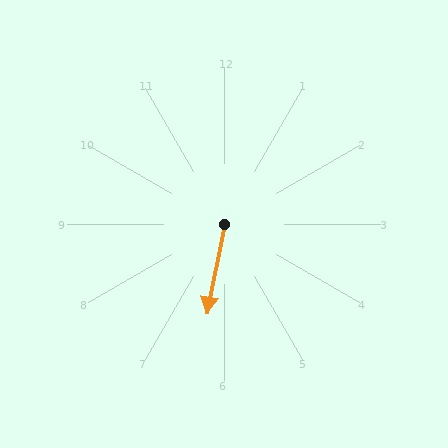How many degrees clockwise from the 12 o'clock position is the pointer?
Approximately 191 degrees.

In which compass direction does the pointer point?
South.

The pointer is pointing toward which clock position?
Roughly 6 o'clock.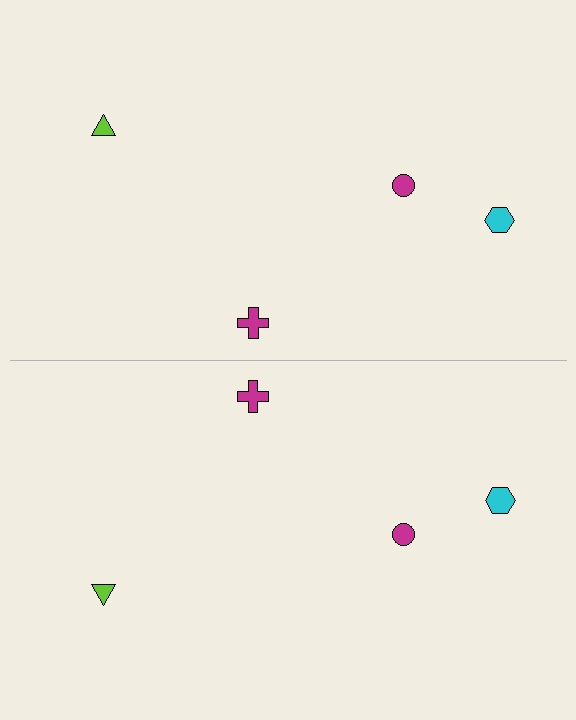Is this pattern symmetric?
Yes, this pattern has bilateral (reflection) symmetry.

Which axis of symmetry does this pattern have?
The pattern has a horizontal axis of symmetry running through the center of the image.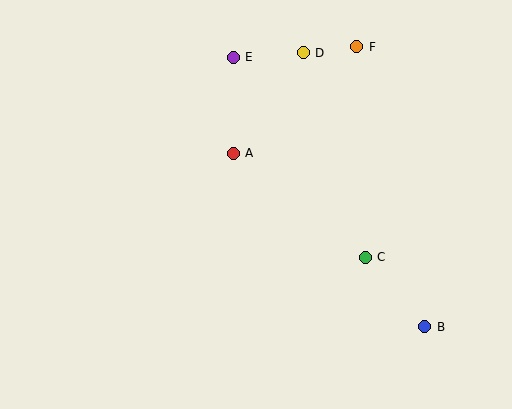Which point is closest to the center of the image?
Point A at (233, 153) is closest to the center.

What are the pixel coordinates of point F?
Point F is at (357, 47).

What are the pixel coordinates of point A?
Point A is at (233, 153).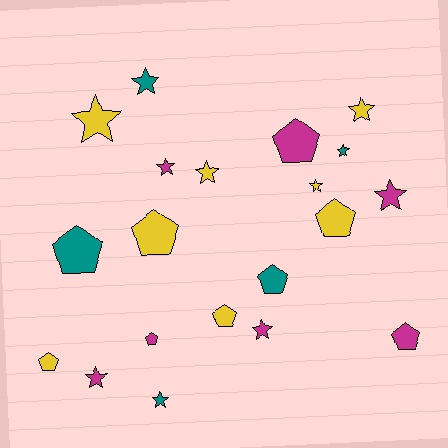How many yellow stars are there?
There are 4 yellow stars.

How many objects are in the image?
There are 20 objects.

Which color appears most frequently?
Yellow, with 8 objects.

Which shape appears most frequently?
Star, with 11 objects.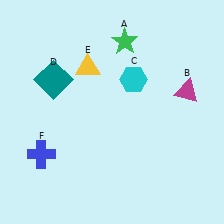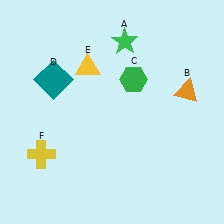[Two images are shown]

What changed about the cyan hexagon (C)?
In Image 1, C is cyan. In Image 2, it changed to green.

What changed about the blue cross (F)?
In Image 1, F is blue. In Image 2, it changed to yellow.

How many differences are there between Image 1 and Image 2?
There are 3 differences between the two images.